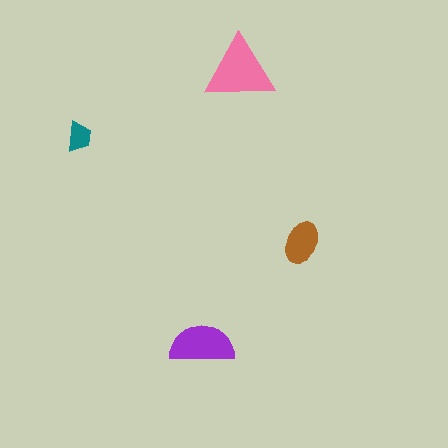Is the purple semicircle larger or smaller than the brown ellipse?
Larger.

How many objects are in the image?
There are 4 objects in the image.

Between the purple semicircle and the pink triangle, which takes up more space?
The pink triangle.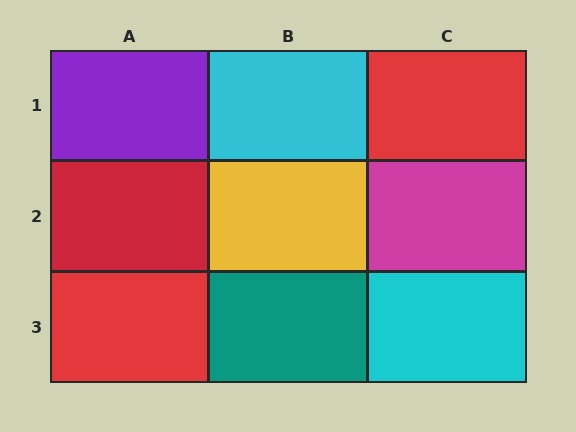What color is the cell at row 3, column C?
Cyan.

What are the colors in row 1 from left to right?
Purple, cyan, red.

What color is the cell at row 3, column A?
Red.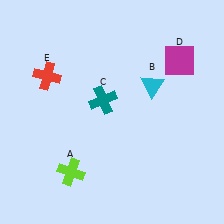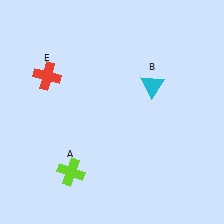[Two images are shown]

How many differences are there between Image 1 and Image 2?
There are 2 differences between the two images.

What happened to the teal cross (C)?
The teal cross (C) was removed in Image 2. It was in the top-left area of Image 1.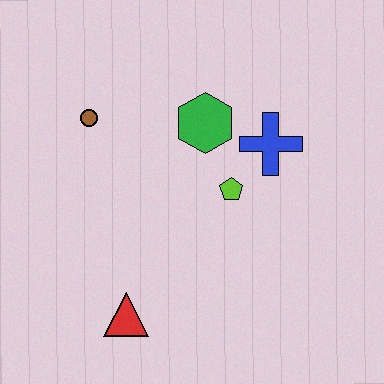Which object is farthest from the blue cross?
The red triangle is farthest from the blue cross.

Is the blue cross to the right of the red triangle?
Yes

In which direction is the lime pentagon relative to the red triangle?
The lime pentagon is above the red triangle.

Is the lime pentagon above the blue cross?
No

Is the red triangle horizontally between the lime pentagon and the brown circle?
Yes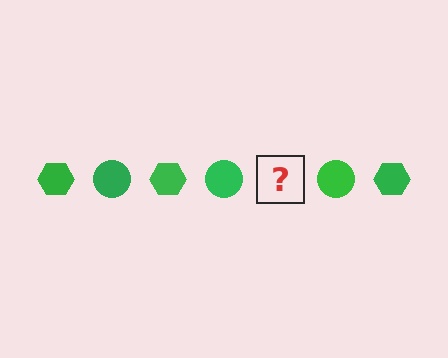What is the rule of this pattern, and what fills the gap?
The rule is that the pattern cycles through hexagon, circle shapes in green. The gap should be filled with a green hexagon.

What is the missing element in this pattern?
The missing element is a green hexagon.